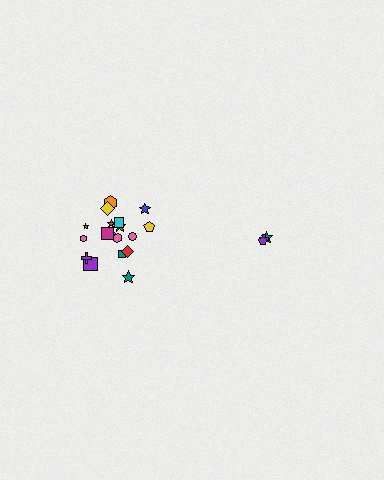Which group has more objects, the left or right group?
The left group.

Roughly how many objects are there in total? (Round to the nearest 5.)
Roughly 20 objects in total.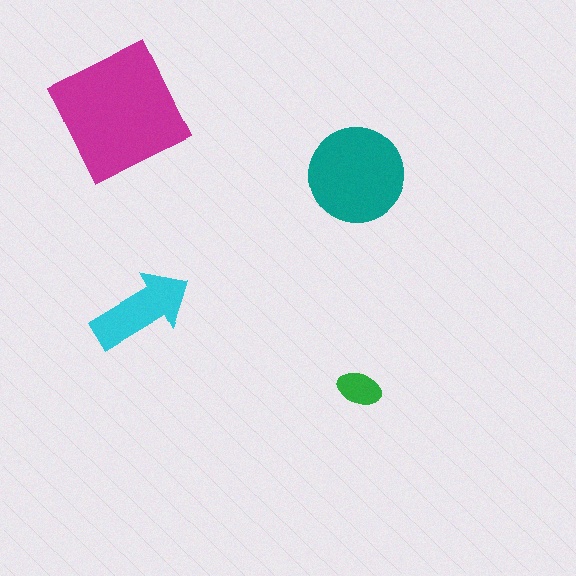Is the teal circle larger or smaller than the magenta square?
Smaller.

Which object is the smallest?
The green ellipse.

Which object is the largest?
The magenta square.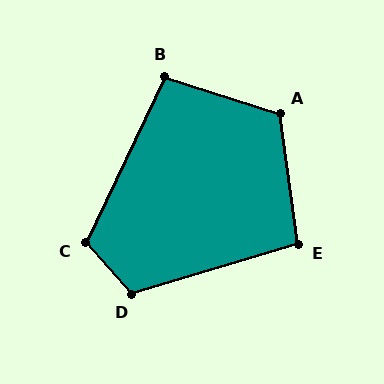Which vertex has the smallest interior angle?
B, at approximately 98 degrees.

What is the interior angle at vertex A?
Approximately 115 degrees (obtuse).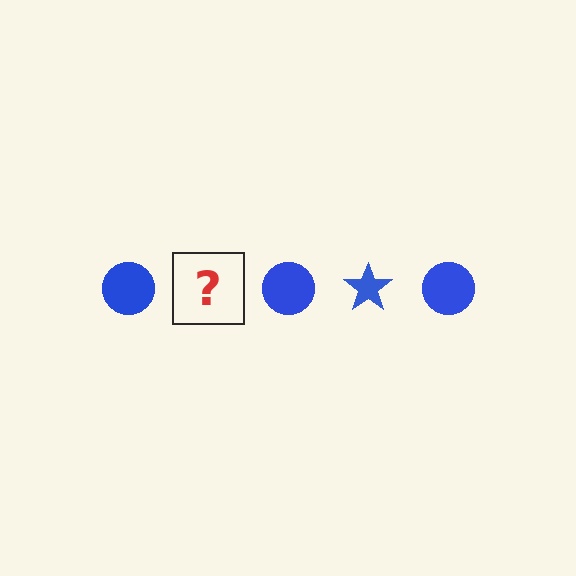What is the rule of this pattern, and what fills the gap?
The rule is that the pattern cycles through circle, star shapes in blue. The gap should be filled with a blue star.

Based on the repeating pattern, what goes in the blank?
The blank should be a blue star.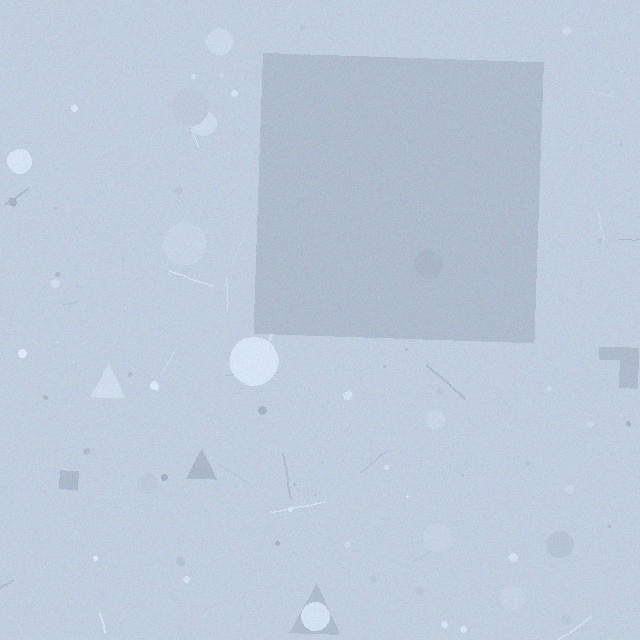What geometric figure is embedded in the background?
A square is embedded in the background.